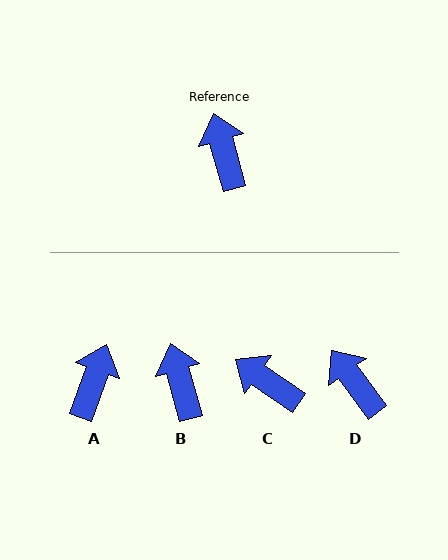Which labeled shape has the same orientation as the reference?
B.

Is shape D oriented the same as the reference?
No, it is off by about 21 degrees.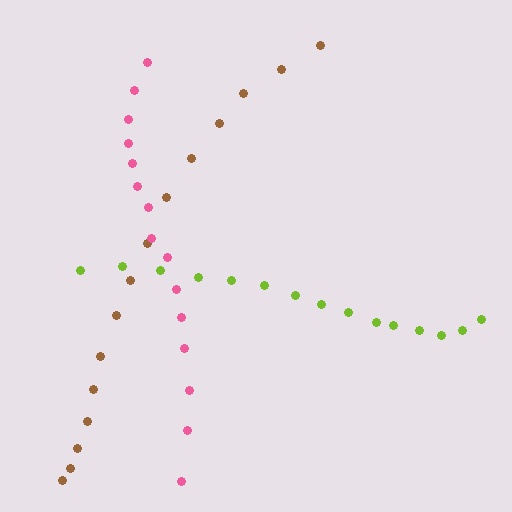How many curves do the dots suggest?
There are 3 distinct paths.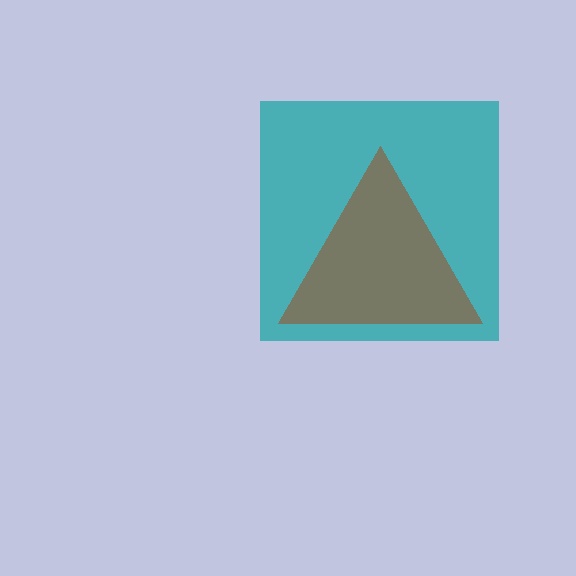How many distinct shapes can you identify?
There are 2 distinct shapes: a teal square, a brown triangle.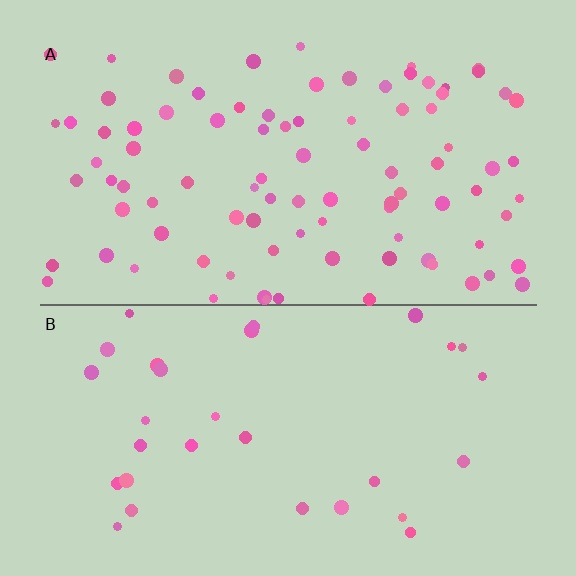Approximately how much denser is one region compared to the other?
Approximately 2.8× — region A over region B.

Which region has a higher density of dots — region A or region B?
A (the top).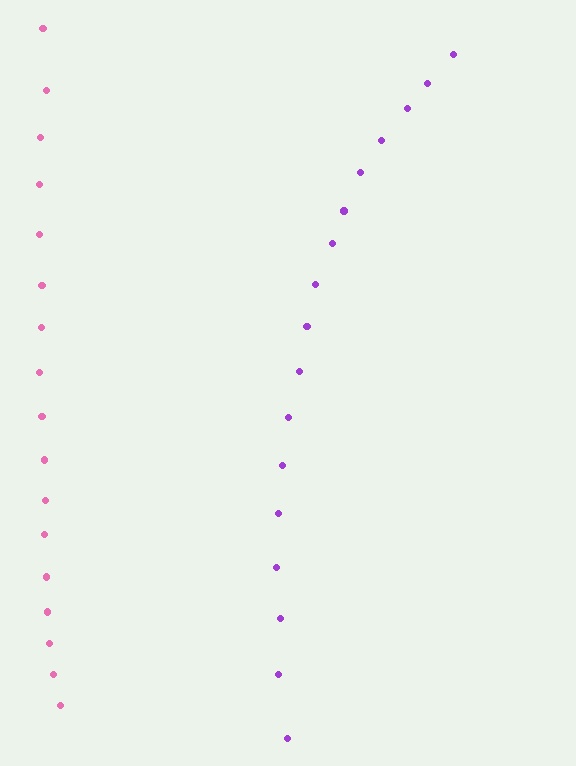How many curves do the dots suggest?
There are 2 distinct paths.